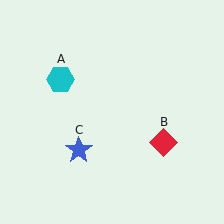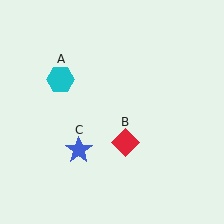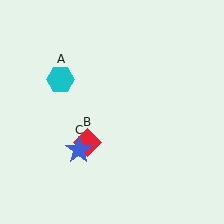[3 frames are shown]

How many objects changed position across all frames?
1 object changed position: red diamond (object B).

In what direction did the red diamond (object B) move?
The red diamond (object B) moved left.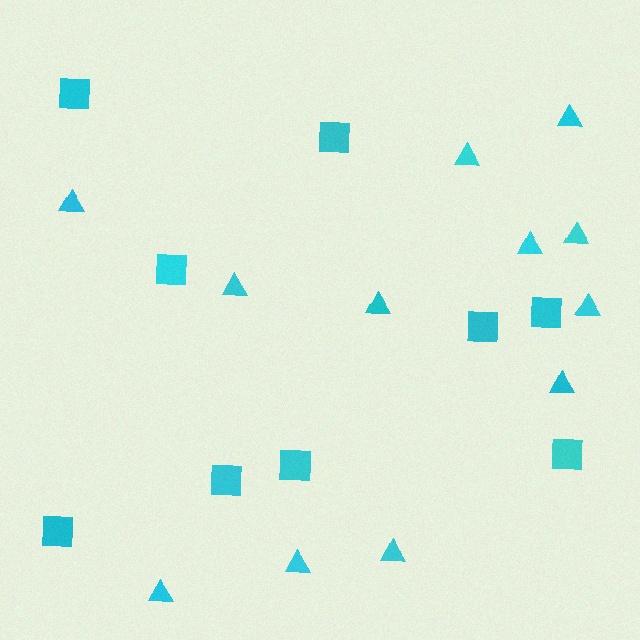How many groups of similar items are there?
There are 2 groups: one group of squares (9) and one group of triangles (12).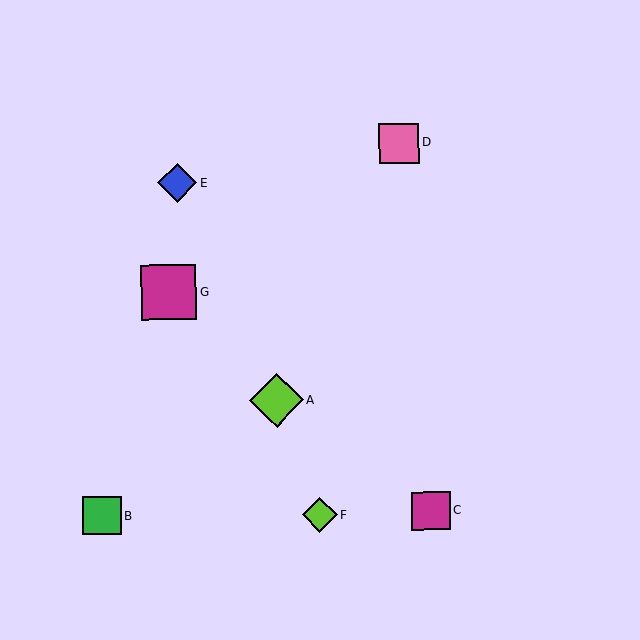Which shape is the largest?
The magenta square (labeled G) is the largest.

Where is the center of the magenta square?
The center of the magenta square is at (169, 292).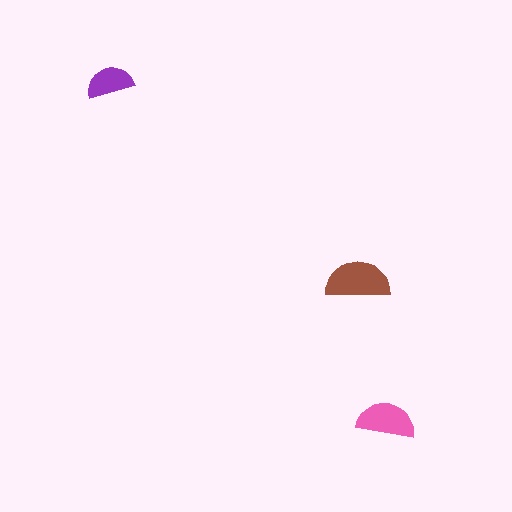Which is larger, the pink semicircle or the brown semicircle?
The brown one.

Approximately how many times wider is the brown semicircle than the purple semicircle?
About 1.5 times wider.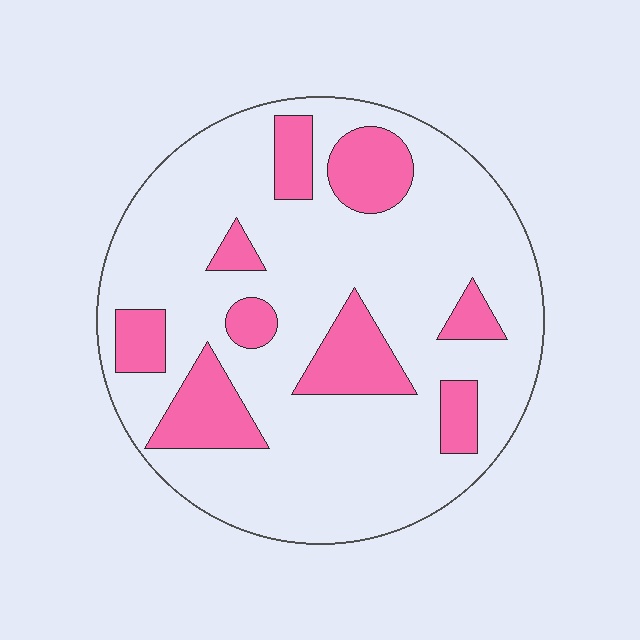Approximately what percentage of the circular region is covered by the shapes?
Approximately 20%.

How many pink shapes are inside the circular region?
9.